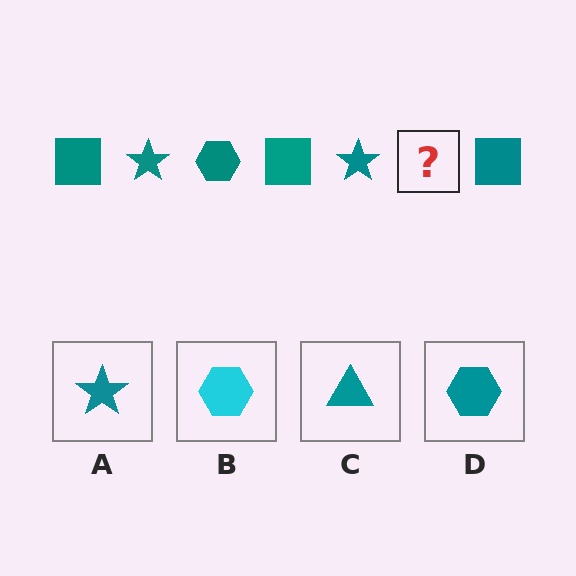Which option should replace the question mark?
Option D.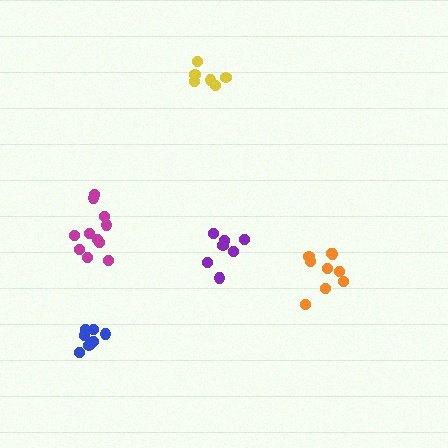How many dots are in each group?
Group 1: 11 dots, Group 2: 6 dots, Group 3: 7 dots, Group 4: 7 dots, Group 5: 9 dots (40 total).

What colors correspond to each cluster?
The clusters are colored: magenta, yellow, blue, purple, orange.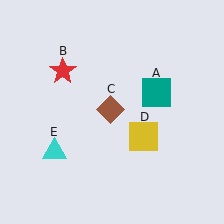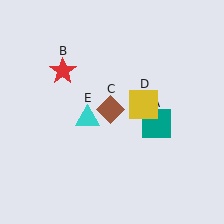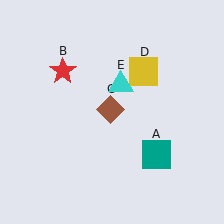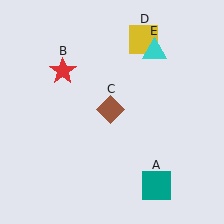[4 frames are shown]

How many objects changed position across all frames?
3 objects changed position: teal square (object A), yellow square (object D), cyan triangle (object E).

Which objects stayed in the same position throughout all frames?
Red star (object B) and brown diamond (object C) remained stationary.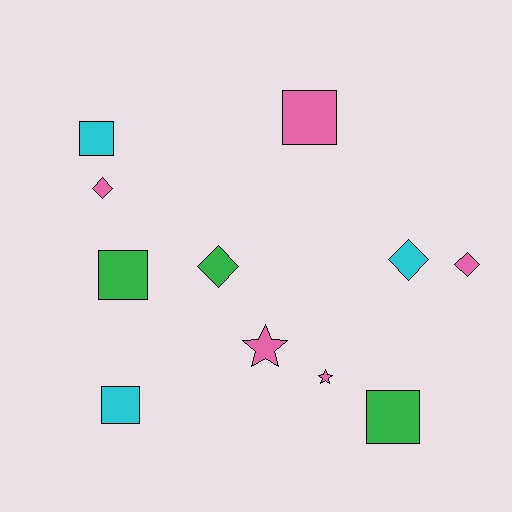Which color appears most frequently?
Pink, with 5 objects.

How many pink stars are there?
There are 2 pink stars.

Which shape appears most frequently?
Square, with 5 objects.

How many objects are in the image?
There are 11 objects.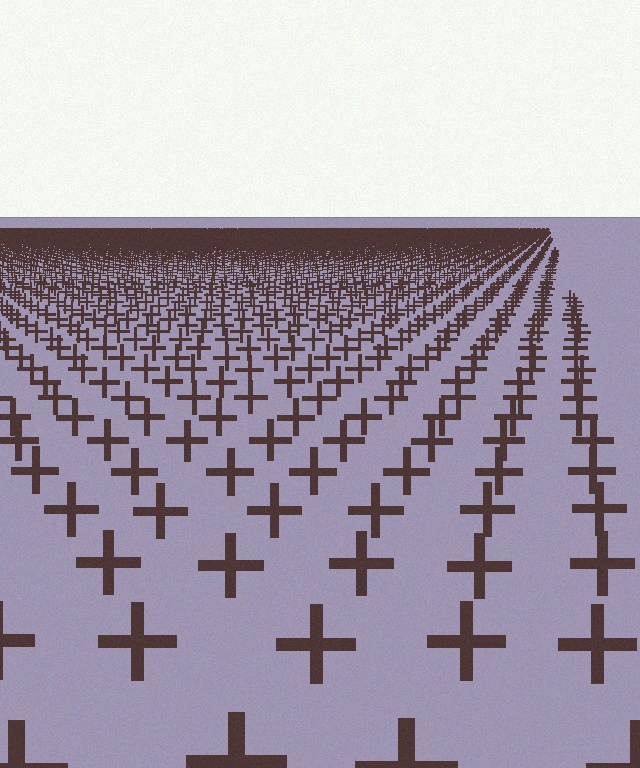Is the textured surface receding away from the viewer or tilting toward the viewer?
The surface is receding away from the viewer. Texture elements get smaller and denser toward the top.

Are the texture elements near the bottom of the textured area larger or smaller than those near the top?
Larger. Near the bottom, elements are closer to the viewer and appear at a bigger on-screen size.